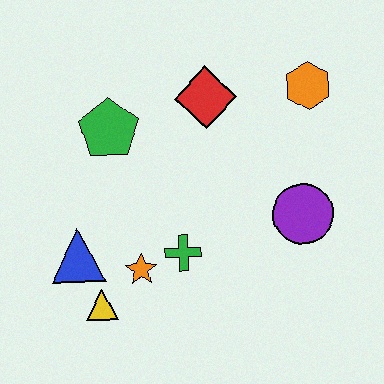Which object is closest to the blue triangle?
The yellow triangle is closest to the blue triangle.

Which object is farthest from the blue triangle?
The orange hexagon is farthest from the blue triangle.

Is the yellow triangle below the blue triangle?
Yes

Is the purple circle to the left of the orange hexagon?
Yes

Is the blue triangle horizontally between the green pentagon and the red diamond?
No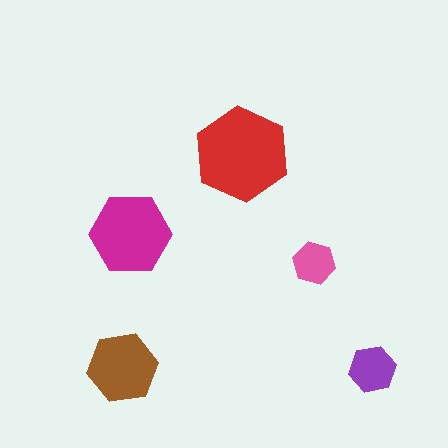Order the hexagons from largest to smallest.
the red one, the magenta one, the brown one, the purple one, the pink one.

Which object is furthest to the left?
The brown hexagon is leftmost.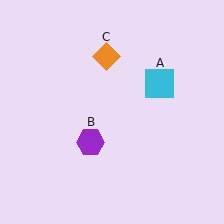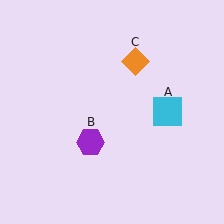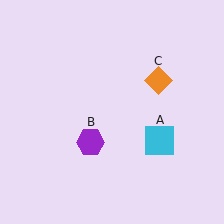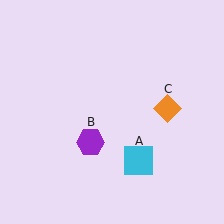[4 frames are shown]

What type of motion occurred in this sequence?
The cyan square (object A), orange diamond (object C) rotated clockwise around the center of the scene.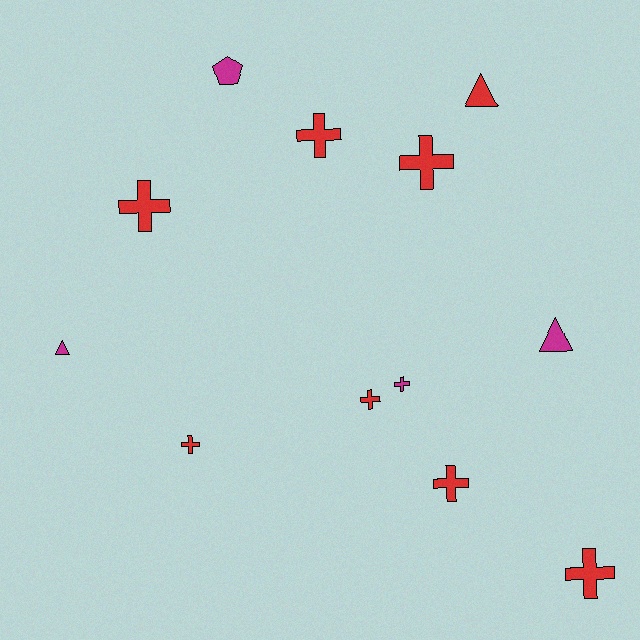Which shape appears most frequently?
Cross, with 8 objects.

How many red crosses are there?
There are 7 red crosses.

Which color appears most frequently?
Red, with 8 objects.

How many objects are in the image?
There are 12 objects.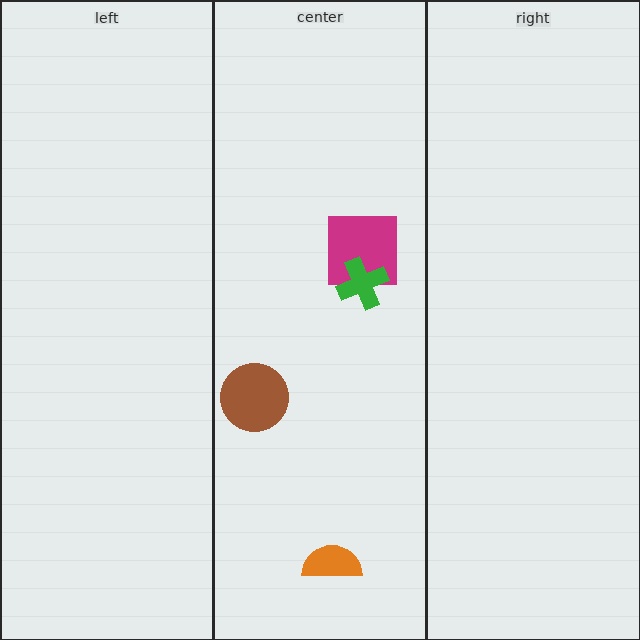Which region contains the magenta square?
The center region.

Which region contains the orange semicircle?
The center region.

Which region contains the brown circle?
The center region.